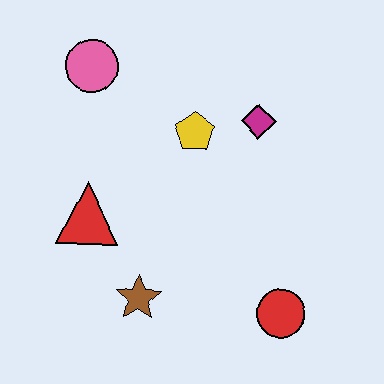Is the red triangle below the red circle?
No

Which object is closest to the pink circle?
The yellow pentagon is closest to the pink circle.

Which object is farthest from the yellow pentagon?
The red circle is farthest from the yellow pentagon.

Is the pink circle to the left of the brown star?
Yes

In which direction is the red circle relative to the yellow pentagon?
The red circle is below the yellow pentagon.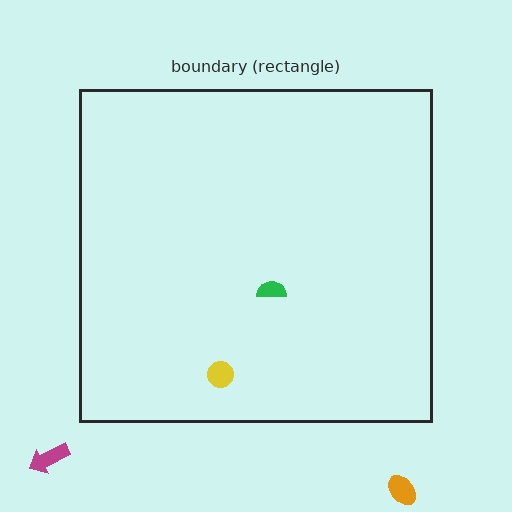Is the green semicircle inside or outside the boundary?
Inside.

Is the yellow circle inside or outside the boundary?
Inside.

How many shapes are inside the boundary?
2 inside, 2 outside.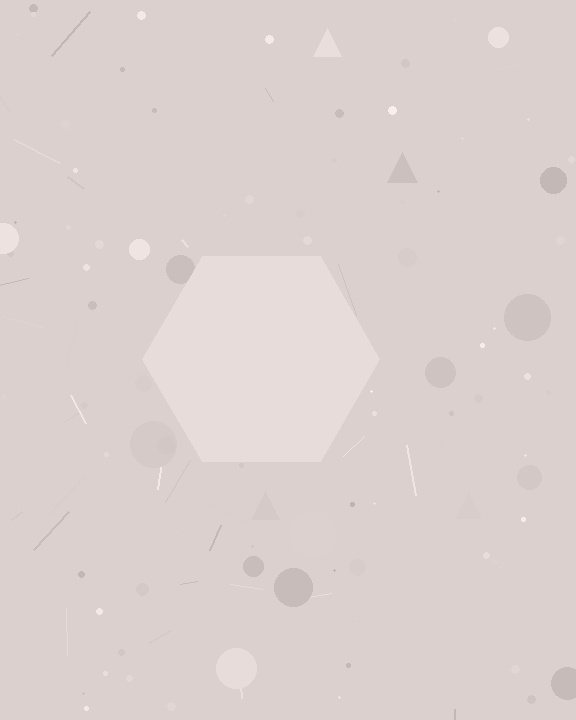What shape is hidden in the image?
A hexagon is hidden in the image.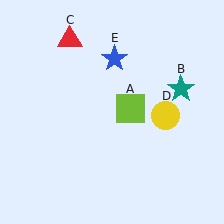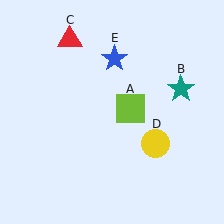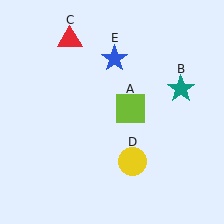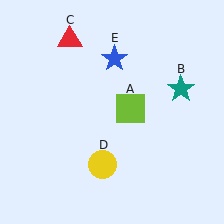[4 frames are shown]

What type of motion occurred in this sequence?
The yellow circle (object D) rotated clockwise around the center of the scene.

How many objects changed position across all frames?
1 object changed position: yellow circle (object D).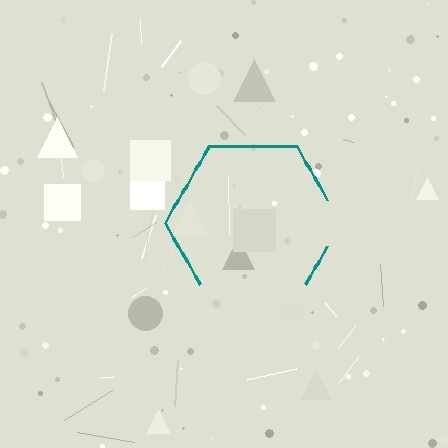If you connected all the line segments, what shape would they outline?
They would outline a hexagon.